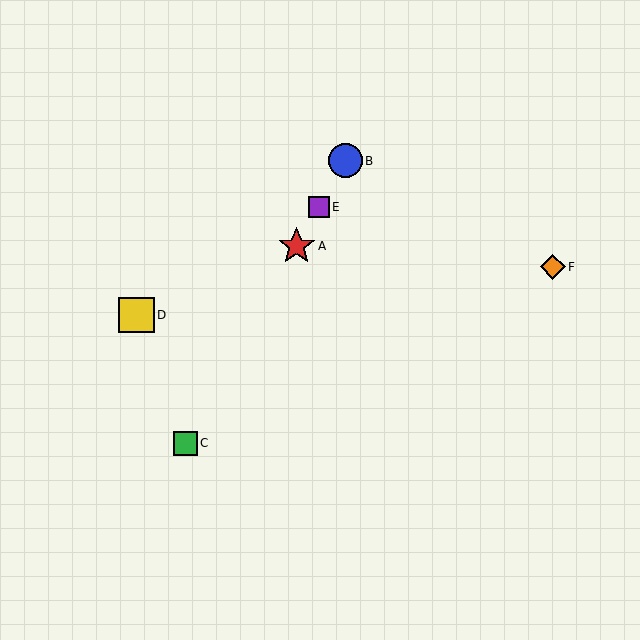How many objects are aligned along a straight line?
4 objects (A, B, C, E) are aligned along a straight line.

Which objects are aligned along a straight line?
Objects A, B, C, E are aligned along a straight line.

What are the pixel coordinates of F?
Object F is at (553, 267).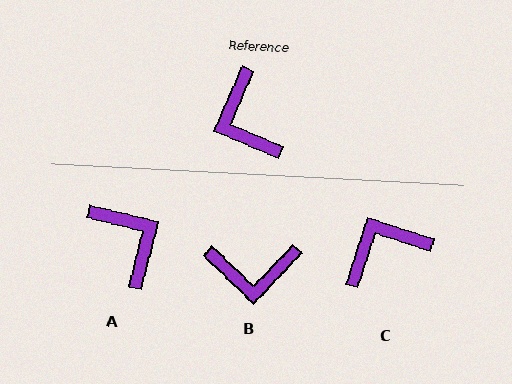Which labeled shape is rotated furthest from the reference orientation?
A, about 170 degrees away.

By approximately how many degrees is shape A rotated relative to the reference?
Approximately 170 degrees clockwise.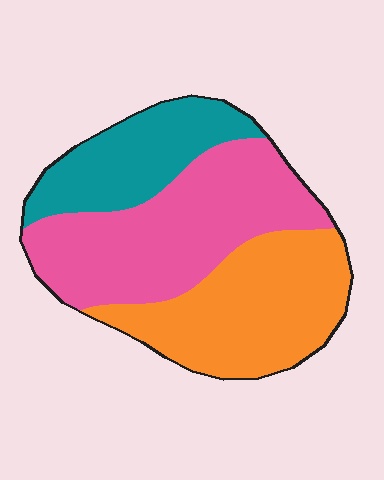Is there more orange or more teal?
Orange.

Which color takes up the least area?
Teal, at roughly 25%.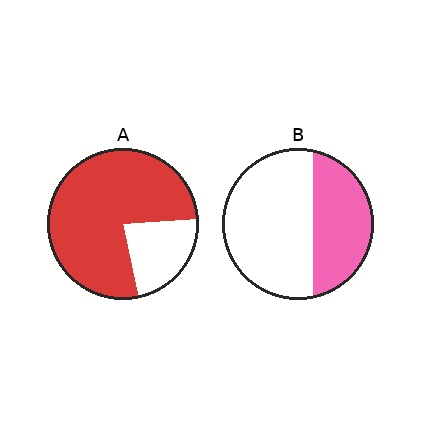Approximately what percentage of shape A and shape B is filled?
A is approximately 75% and B is approximately 40%.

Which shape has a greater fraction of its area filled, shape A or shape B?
Shape A.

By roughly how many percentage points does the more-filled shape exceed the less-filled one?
By roughly 40 percentage points (A over B).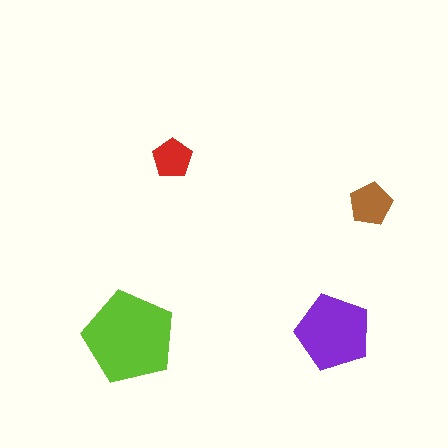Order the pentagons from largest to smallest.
the lime one, the purple one, the brown one, the red one.